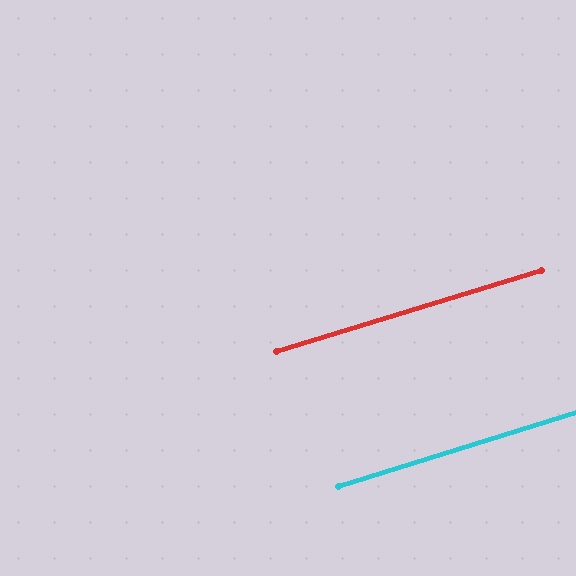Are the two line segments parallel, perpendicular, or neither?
Parallel — their directions differ by only 0.3°.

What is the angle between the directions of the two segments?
Approximately 0 degrees.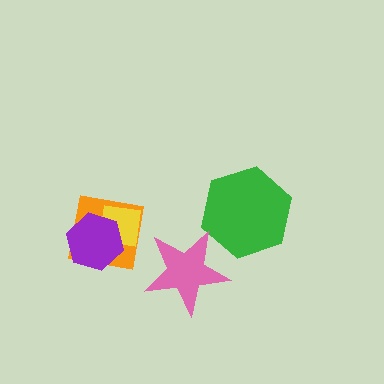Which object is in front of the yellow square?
The purple hexagon is in front of the yellow square.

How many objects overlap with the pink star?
0 objects overlap with the pink star.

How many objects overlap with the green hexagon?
0 objects overlap with the green hexagon.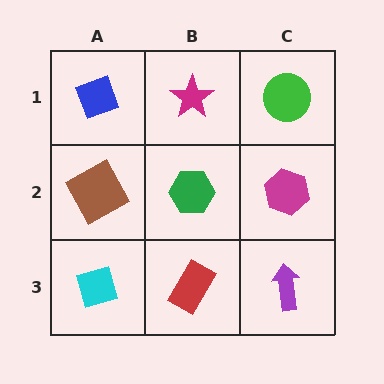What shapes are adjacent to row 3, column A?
A brown square (row 2, column A), a red rectangle (row 3, column B).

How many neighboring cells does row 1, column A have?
2.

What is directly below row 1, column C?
A magenta hexagon.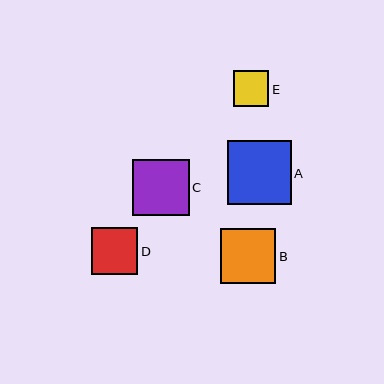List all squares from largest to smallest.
From largest to smallest: A, C, B, D, E.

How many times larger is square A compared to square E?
Square A is approximately 1.8 times the size of square E.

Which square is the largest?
Square A is the largest with a size of approximately 64 pixels.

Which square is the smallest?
Square E is the smallest with a size of approximately 36 pixels.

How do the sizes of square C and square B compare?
Square C and square B are approximately the same size.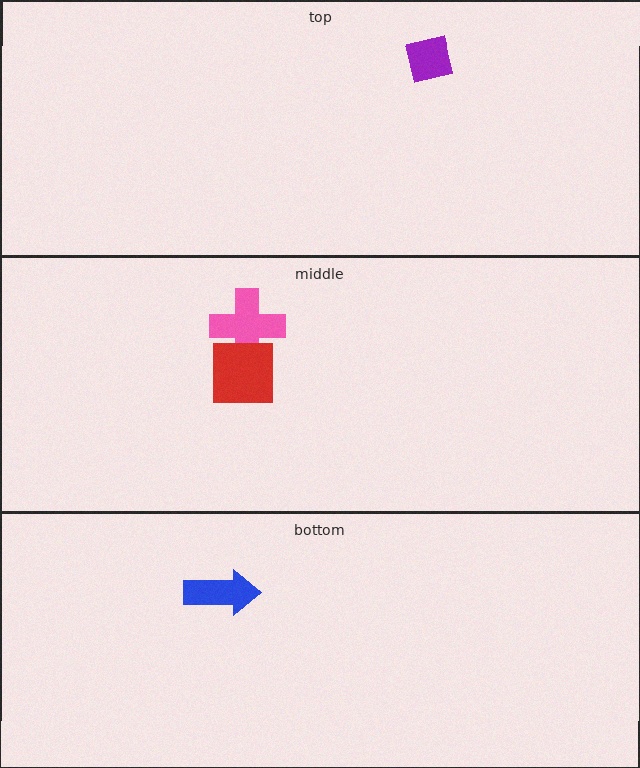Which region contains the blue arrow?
The bottom region.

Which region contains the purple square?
The top region.